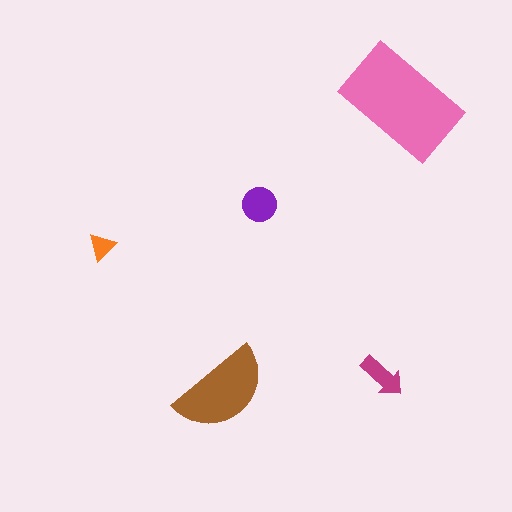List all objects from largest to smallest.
The pink rectangle, the brown semicircle, the purple circle, the magenta arrow, the orange triangle.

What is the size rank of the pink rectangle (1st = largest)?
1st.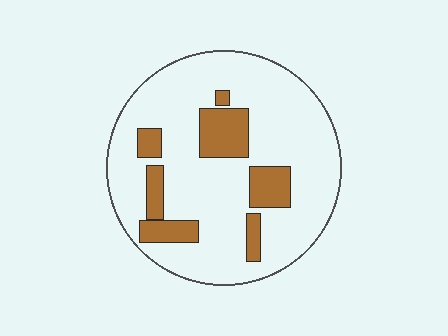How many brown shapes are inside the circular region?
7.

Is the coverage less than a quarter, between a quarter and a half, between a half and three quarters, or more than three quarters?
Less than a quarter.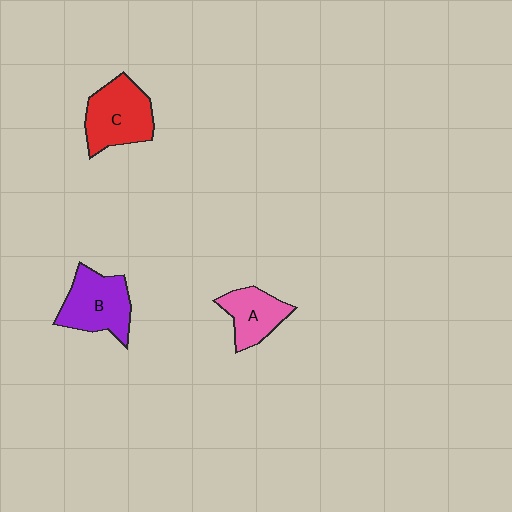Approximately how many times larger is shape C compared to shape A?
Approximately 1.4 times.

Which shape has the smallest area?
Shape A (pink).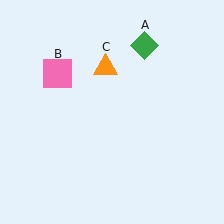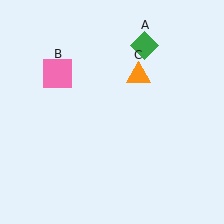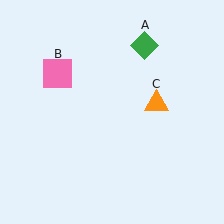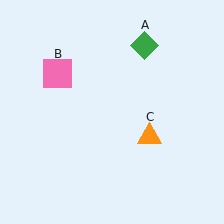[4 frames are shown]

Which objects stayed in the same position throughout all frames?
Green diamond (object A) and pink square (object B) remained stationary.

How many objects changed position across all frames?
1 object changed position: orange triangle (object C).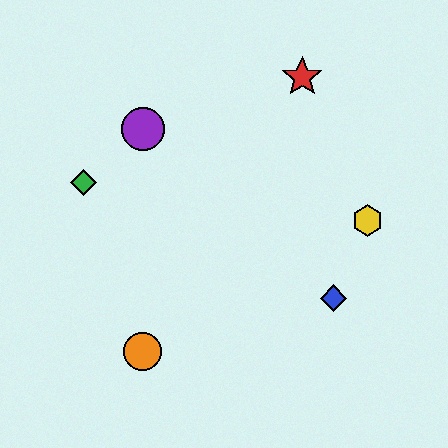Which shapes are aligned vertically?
The purple circle, the orange circle are aligned vertically.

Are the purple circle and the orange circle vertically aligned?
Yes, both are at x≈143.